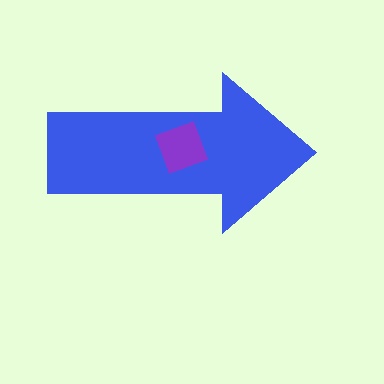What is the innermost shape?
The purple square.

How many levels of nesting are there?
2.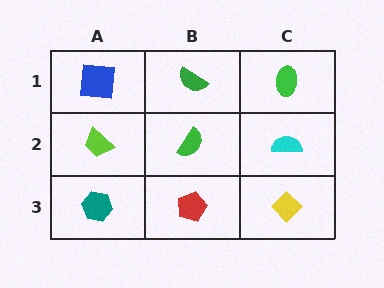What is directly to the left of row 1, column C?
A green semicircle.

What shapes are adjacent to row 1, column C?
A cyan semicircle (row 2, column C), a green semicircle (row 1, column B).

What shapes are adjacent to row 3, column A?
A lime trapezoid (row 2, column A), a red pentagon (row 3, column B).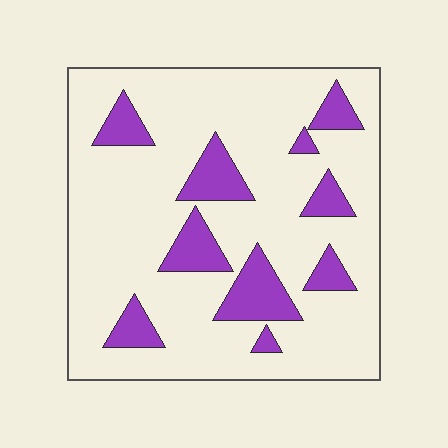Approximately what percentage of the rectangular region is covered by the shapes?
Approximately 20%.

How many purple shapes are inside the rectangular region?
10.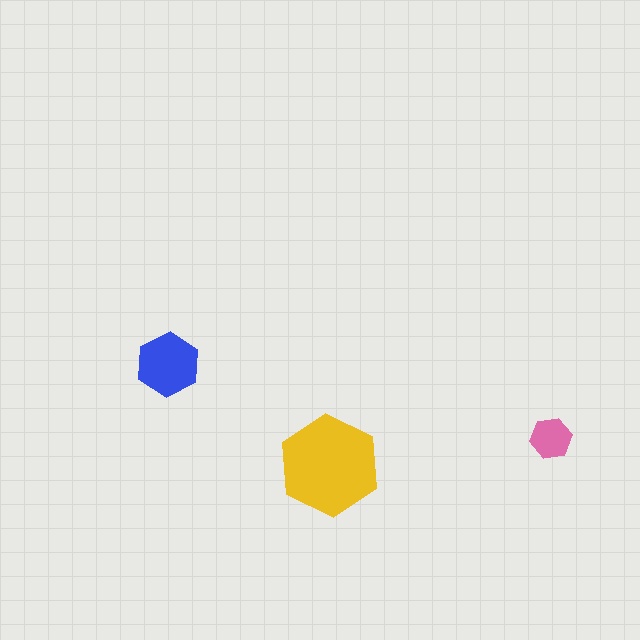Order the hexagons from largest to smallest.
the yellow one, the blue one, the pink one.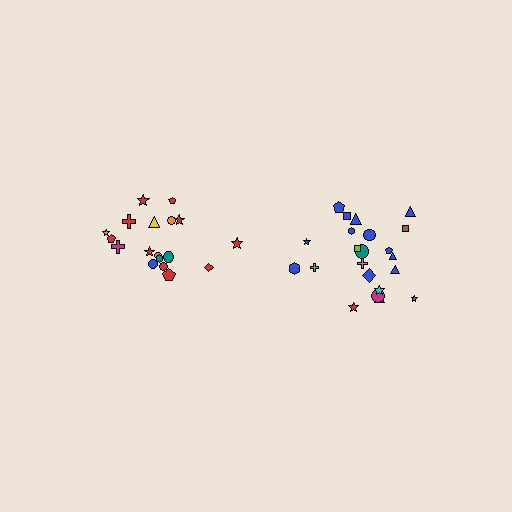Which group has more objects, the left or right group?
The right group.